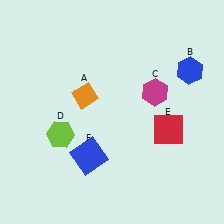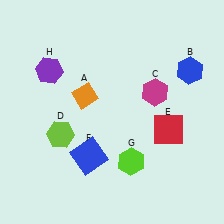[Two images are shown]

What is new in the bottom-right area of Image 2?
A lime hexagon (G) was added in the bottom-right area of Image 2.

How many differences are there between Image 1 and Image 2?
There are 2 differences between the two images.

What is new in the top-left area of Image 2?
A purple hexagon (H) was added in the top-left area of Image 2.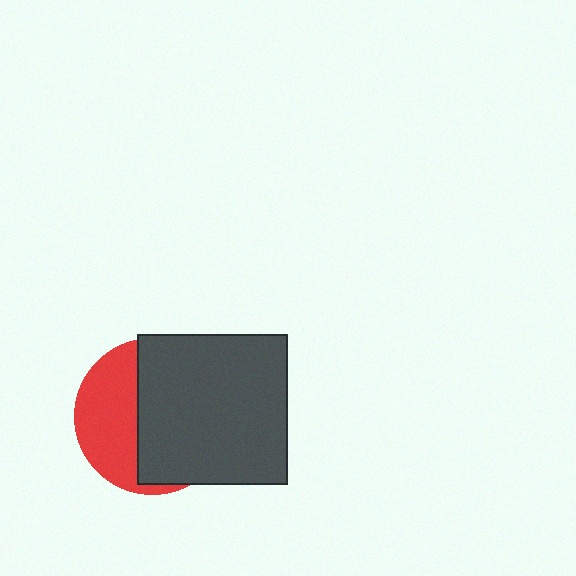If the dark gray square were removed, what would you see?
You would see the complete red circle.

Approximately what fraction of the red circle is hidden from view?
Roughly 60% of the red circle is hidden behind the dark gray square.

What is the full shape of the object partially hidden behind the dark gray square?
The partially hidden object is a red circle.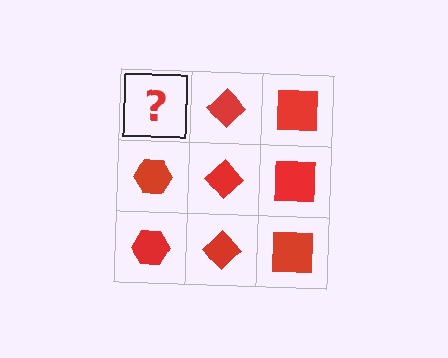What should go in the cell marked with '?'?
The missing cell should contain a red hexagon.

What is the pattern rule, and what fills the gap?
The rule is that each column has a consistent shape. The gap should be filled with a red hexagon.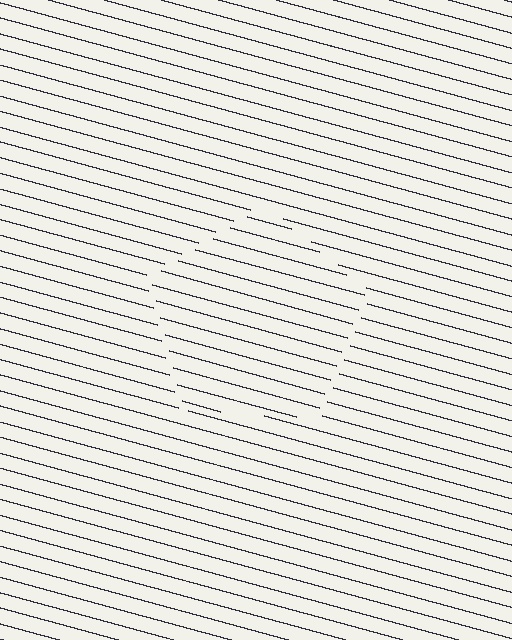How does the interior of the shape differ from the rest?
The interior of the shape contains the same grating, shifted by half a period — the contour is defined by the phase discontinuity where line-ends from the inner and outer gratings abut.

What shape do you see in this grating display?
An illusory pentagon. The interior of the shape contains the same grating, shifted by half a period — the contour is defined by the phase discontinuity where line-ends from the inner and outer gratings abut.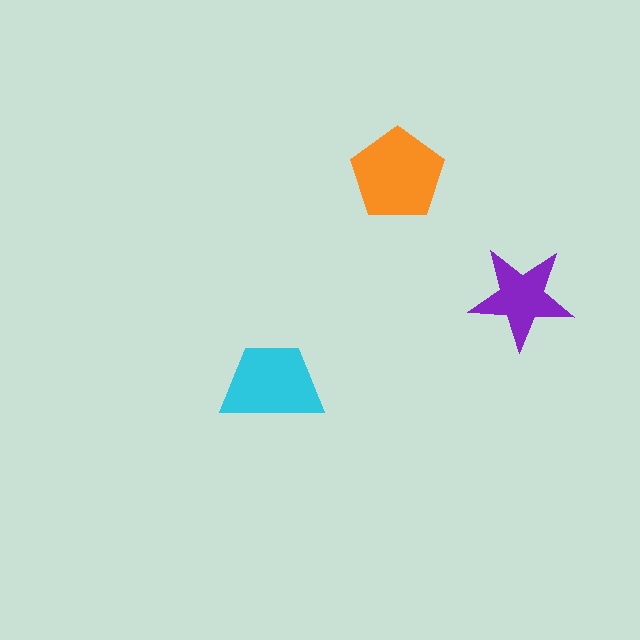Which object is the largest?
The orange pentagon.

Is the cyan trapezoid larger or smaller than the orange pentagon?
Smaller.